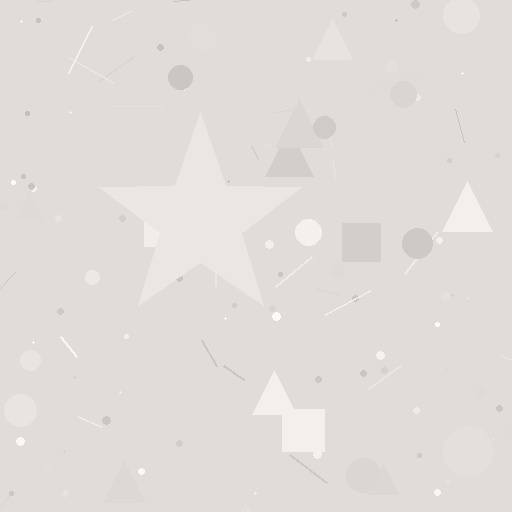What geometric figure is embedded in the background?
A star is embedded in the background.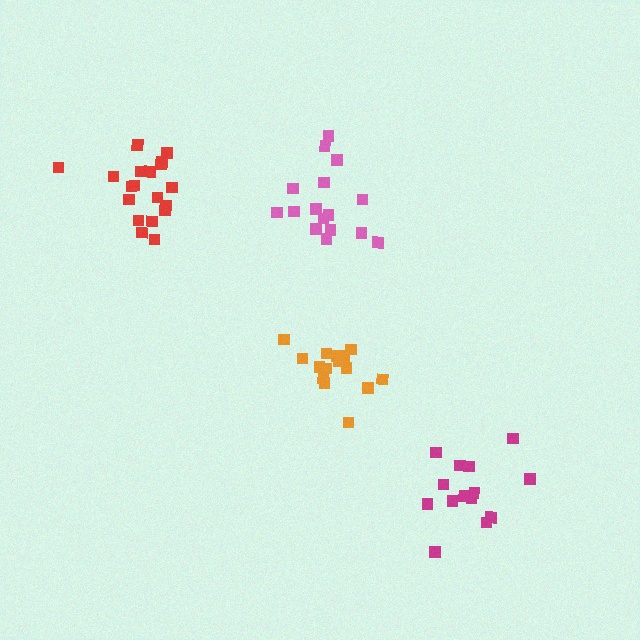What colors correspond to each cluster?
The clusters are colored: red, pink, orange, magenta.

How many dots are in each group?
Group 1: 19 dots, Group 2: 16 dots, Group 3: 15 dots, Group 4: 15 dots (65 total).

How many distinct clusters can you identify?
There are 4 distinct clusters.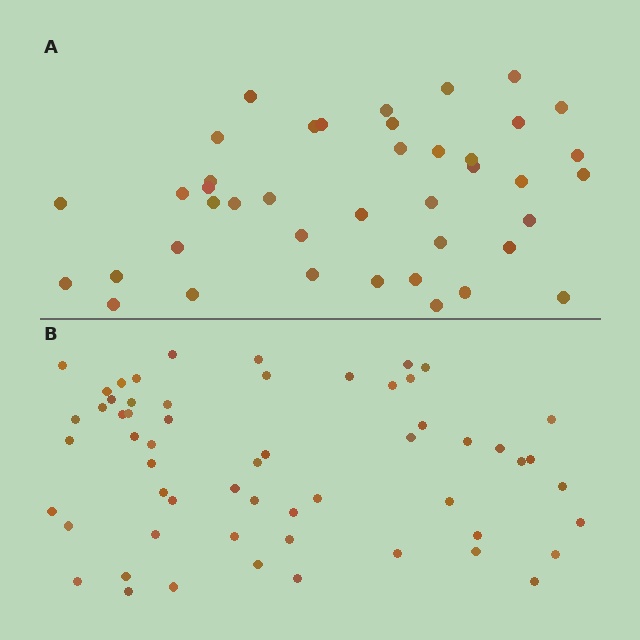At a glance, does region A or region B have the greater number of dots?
Region B (the bottom region) has more dots.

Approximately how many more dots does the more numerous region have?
Region B has approximately 15 more dots than region A.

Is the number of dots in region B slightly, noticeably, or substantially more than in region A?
Region B has noticeably more, but not dramatically so. The ratio is roughly 1.4 to 1.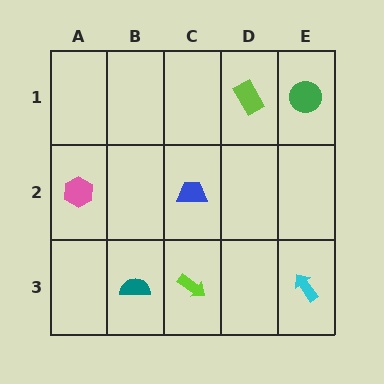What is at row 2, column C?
A blue trapezoid.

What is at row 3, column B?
A teal semicircle.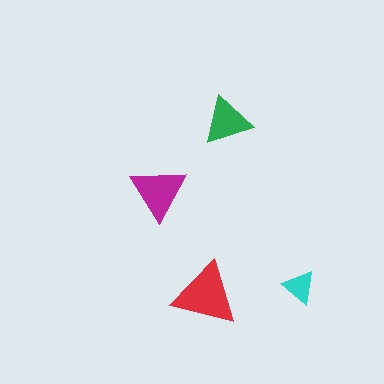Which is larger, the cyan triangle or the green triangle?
The green one.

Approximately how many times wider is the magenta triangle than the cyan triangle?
About 1.5 times wider.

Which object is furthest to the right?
The cyan triangle is rightmost.